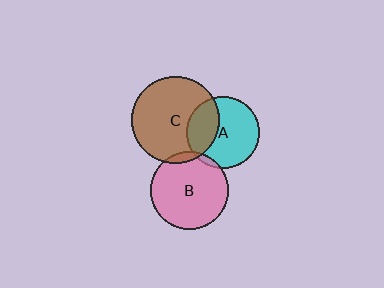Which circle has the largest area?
Circle C (brown).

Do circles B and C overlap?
Yes.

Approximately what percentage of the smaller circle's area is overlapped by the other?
Approximately 5%.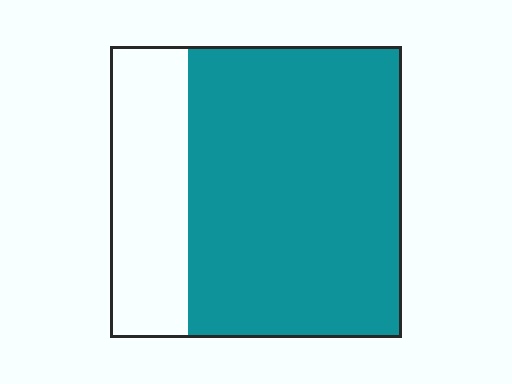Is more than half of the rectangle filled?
Yes.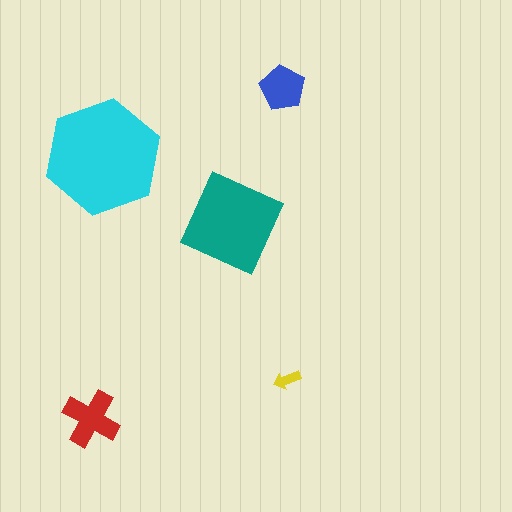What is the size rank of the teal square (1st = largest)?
2nd.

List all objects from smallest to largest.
The yellow arrow, the blue pentagon, the red cross, the teal square, the cyan hexagon.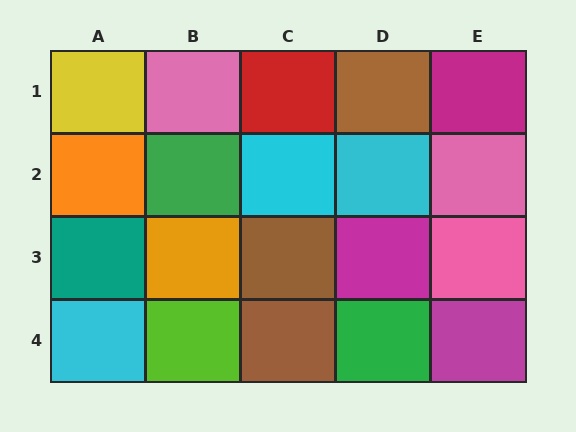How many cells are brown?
3 cells are brown.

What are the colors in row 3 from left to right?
Teal, orange, brown, magenta, pink.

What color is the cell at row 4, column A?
Cyan.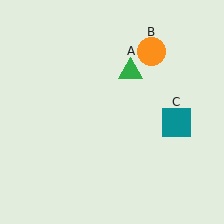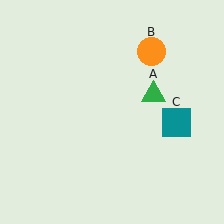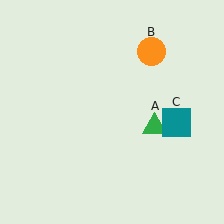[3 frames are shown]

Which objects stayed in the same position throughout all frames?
Orange circle (object B) and teal square (object C) remained stationary.